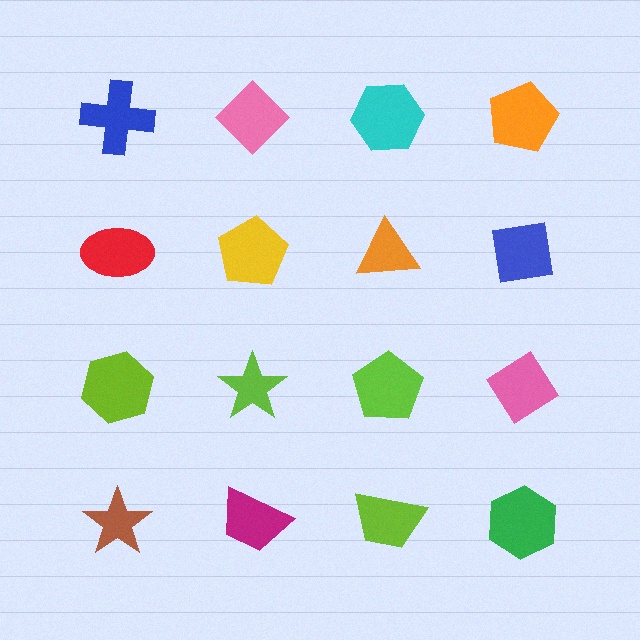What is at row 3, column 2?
A lime star.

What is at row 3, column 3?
A lime pentagon.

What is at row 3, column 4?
A pink diamond.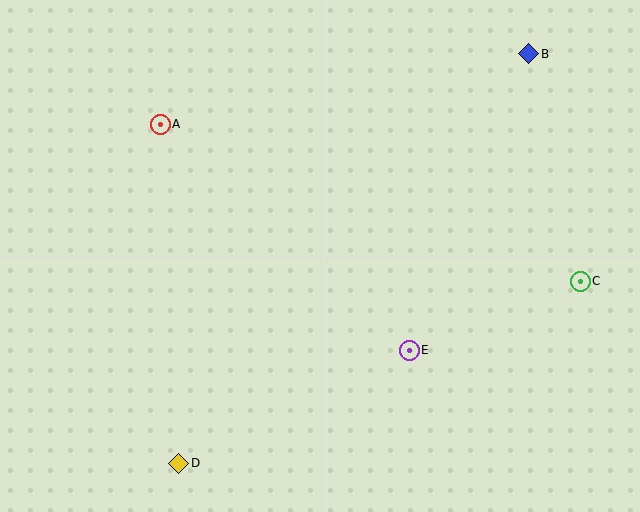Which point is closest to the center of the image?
Point E at (409, 350) is closest to the center.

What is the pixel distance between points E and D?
The distance between E and D is 257 pixels.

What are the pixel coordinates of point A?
Point A is at (160, 124).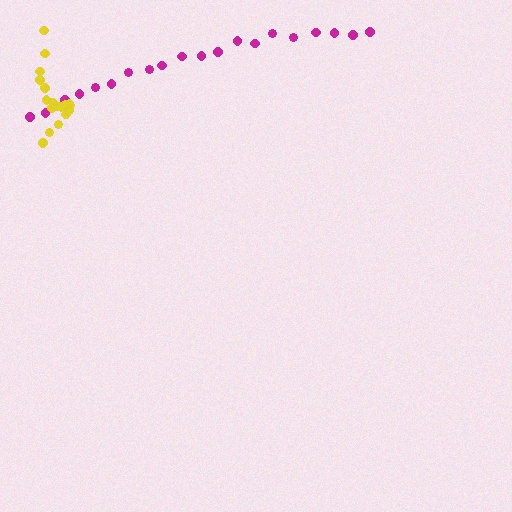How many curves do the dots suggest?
There are 2 distinct paths.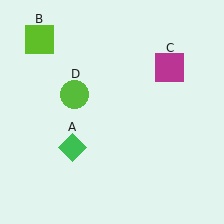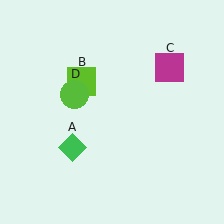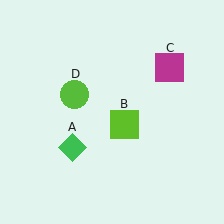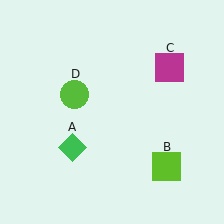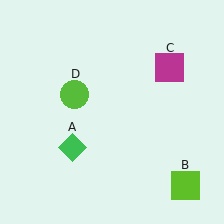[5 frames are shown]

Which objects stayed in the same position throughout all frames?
Green diamond (object A) and magenta square (object C) and lime circle (object D) remained stationary.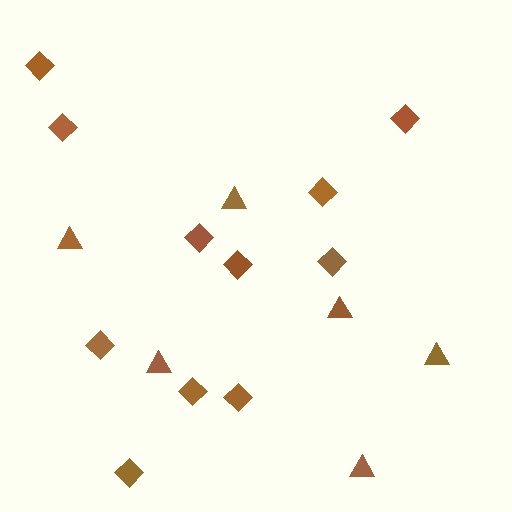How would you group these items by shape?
There are 2 groups: one group of triangles (6) and one group of diamonds (11).